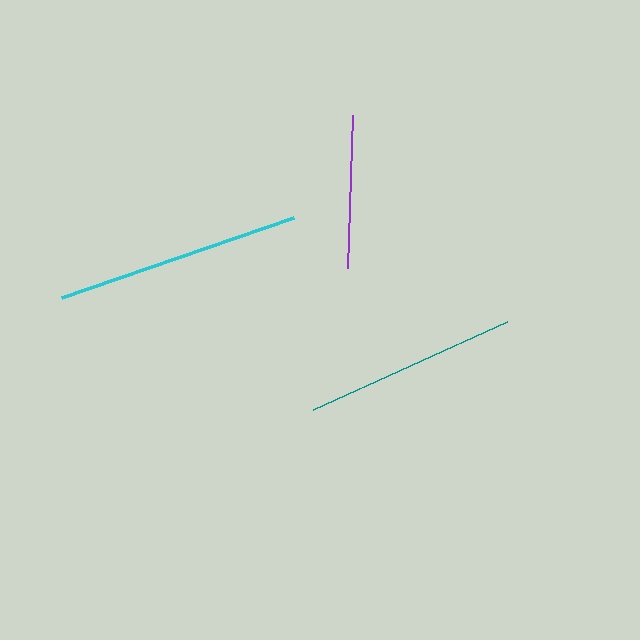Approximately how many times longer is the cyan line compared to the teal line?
The cyan line is approximately 1.1 times the length of the teal line.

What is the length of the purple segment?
The purple segment is approximately 153 pixels long.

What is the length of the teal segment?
The teal segment is approximately 214 pixels long.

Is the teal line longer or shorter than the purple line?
The teal line is longer than the purple line.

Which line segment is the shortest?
The purple line is the shortest at approximately 153 pixels.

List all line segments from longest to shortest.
From longest to shortest: cyan, teal, purple.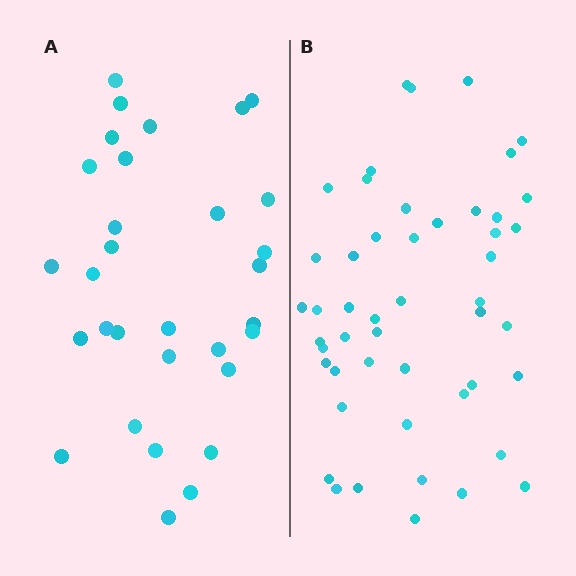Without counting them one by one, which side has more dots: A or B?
Region B (the right region) has more dots.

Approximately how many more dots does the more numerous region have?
Region B has approximately 20 more dots than region A.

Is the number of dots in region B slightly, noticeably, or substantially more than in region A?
Region B has substantially more. The ratio is roughly 1.6 to 1.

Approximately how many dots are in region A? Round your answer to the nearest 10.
About 30 dots. (The exact count is 31, which rounds to 30.)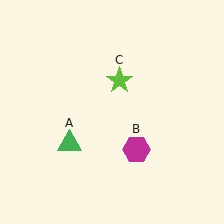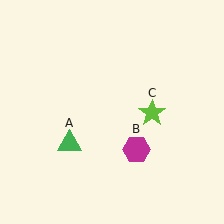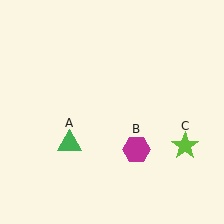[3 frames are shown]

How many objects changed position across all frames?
1 object changed position: lime star (object C).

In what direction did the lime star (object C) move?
The lime star (object C) moved down and to the right.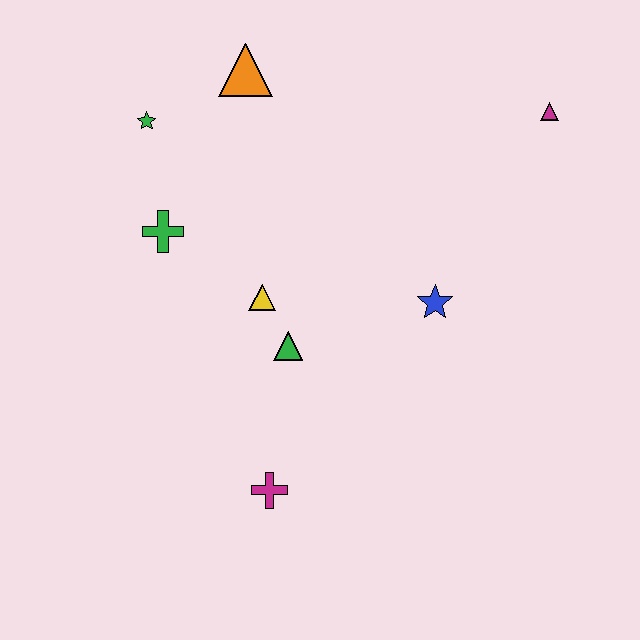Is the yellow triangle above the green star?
No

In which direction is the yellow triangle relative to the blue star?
The yellow triangle is to the left of the blue star.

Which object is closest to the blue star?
The green triangle is closest to the blue star.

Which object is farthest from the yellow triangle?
The magenta triangle is farthest from the yellow triangle.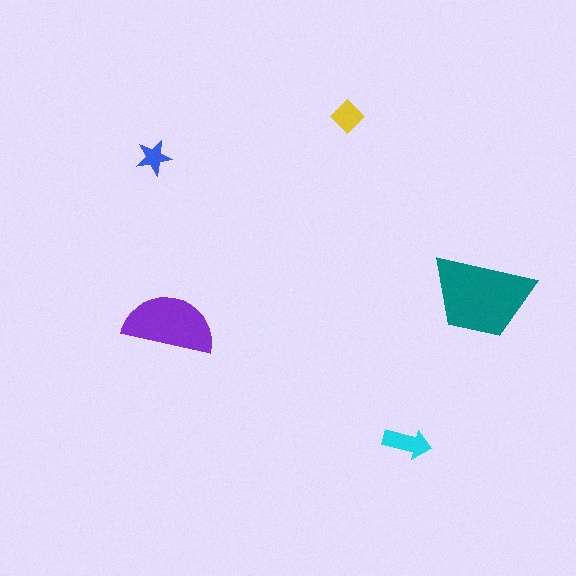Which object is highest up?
The yellow diamond is topmost.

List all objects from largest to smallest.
The teal trapezoid, the purple semicircle, the cyan arrow, the yellow diamond, the blue star.